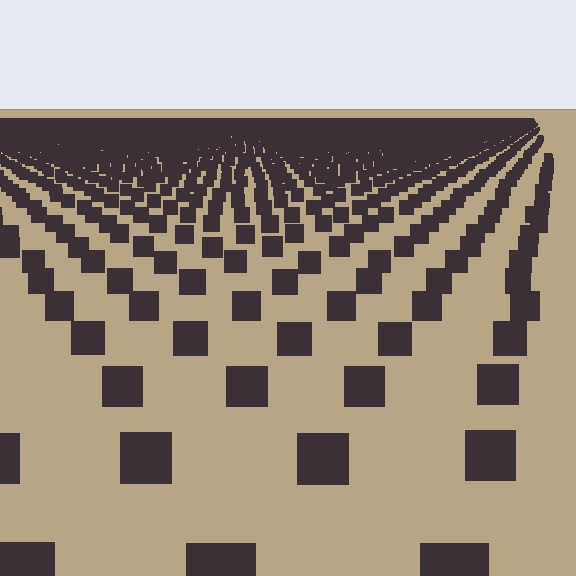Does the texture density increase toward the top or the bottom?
Density increases toward the top.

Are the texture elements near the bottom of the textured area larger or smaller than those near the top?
Larger. Near the bottom, elements are closer to the viewer and appear at a bigger on-screen size.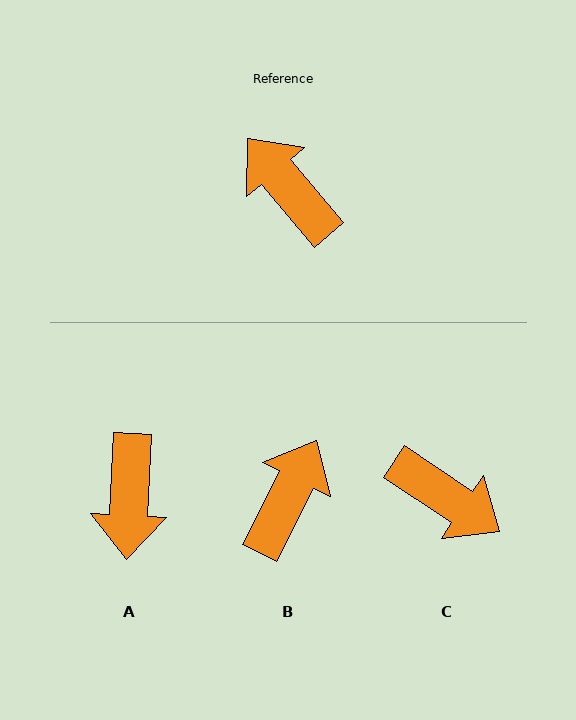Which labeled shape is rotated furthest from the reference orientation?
C, about 164 degrees away.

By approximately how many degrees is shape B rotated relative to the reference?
Approximately 67 degrees clockwise.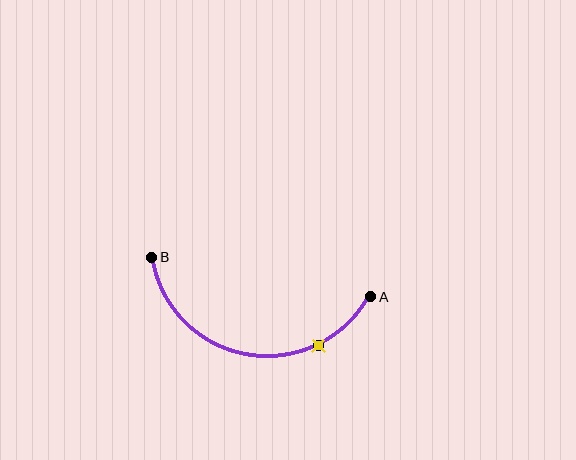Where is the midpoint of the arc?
The arc midpoint is the point on the curve farthest from the straight line joining A and B. It sits below that line.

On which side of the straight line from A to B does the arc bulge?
The arc bulges below the straight line connecting A and B.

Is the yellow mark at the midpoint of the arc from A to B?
No. The yellow mark lies on the arc but is closer to endpoint A. The arc midpoint would be at the point on the curve equidistant along the arc from both A and B.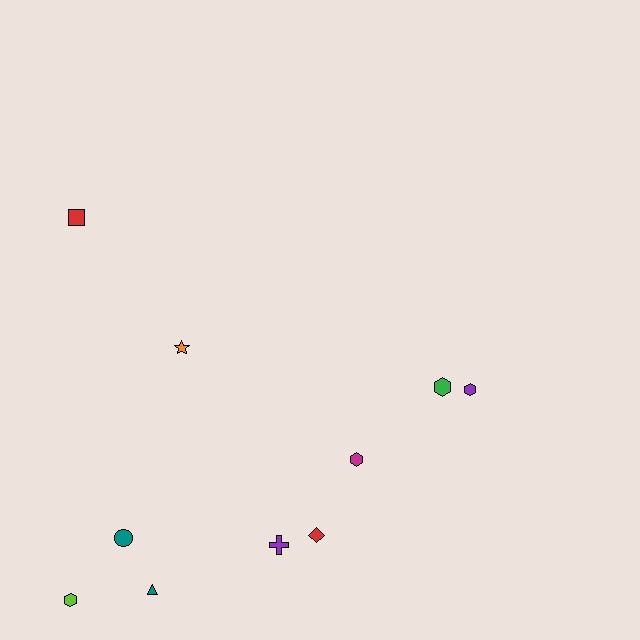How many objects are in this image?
There are 10 objects.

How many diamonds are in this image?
There is 1 diamond.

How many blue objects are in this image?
There are no blue objects.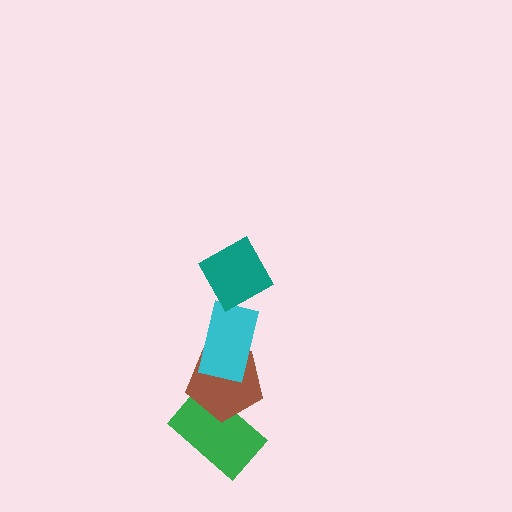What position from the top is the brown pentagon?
The brown pentagon is 3rd from the top.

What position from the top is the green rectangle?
The green rectangle is 4th from the top.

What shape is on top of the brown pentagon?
The cyan rectangle is on top of the brown pentagon.